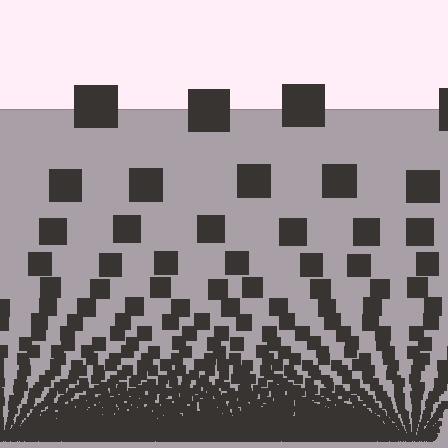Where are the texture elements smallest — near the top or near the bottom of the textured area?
Near the bottom.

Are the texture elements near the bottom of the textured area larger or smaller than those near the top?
Smaller. The gradient is inverted — elements near the bottom are smaller and denser.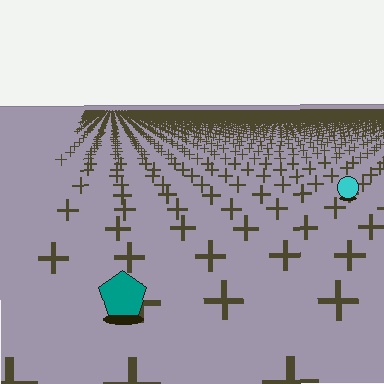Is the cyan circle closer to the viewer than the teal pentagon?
No. The teal pentagon is closer — you can tell from the texture gradient: the ground texture is coarser near it.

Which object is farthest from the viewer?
The cyan circle is farthest from the viewer. It appears smaller and the ground texture around it is denser.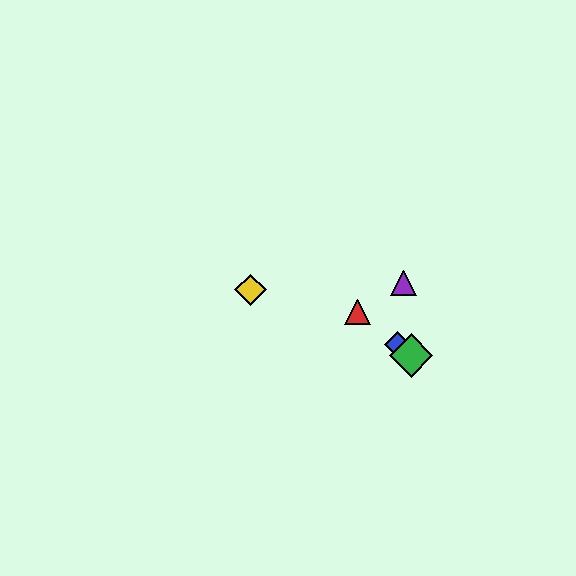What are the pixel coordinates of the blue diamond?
The blue diamond is at (398, 345).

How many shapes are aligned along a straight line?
3 shapes (the red triangle, the blue diamond, the green diamond) are aligned along a straight line.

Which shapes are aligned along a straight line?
The red triangle, the blue diamond, the green diamond are aligned along a straight line.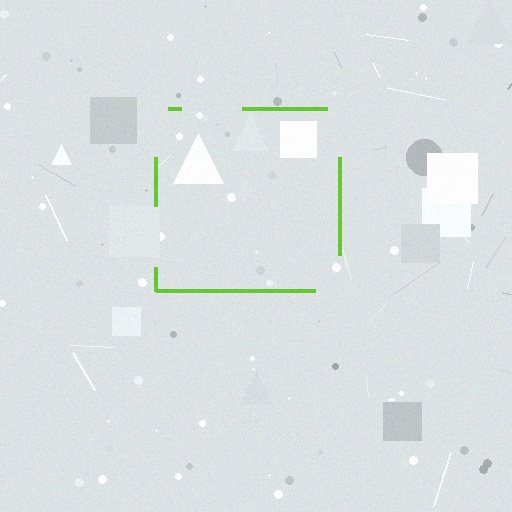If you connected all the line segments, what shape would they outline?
They would outline a square.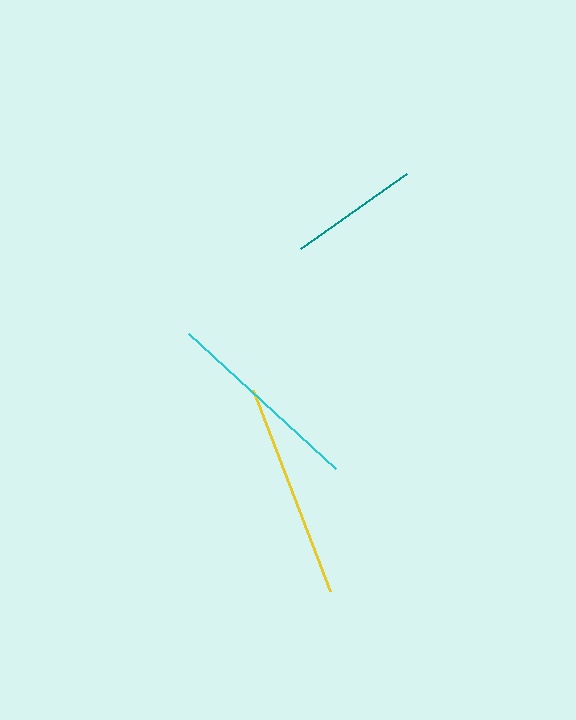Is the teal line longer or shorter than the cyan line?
The cyan line is longer than the teal line.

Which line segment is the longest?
The yellow line is the longest at approximately 215 pixels.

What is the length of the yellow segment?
The yellow segment is approximately 215 pixels long.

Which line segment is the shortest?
The teal line is the shortest at approximately 130 pixels.